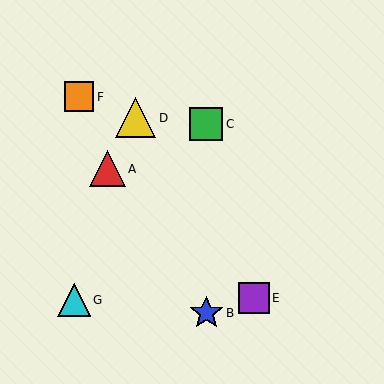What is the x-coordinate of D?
Object D is at x≈136.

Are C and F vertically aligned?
No, C is at x≈206 and F is at x≈79.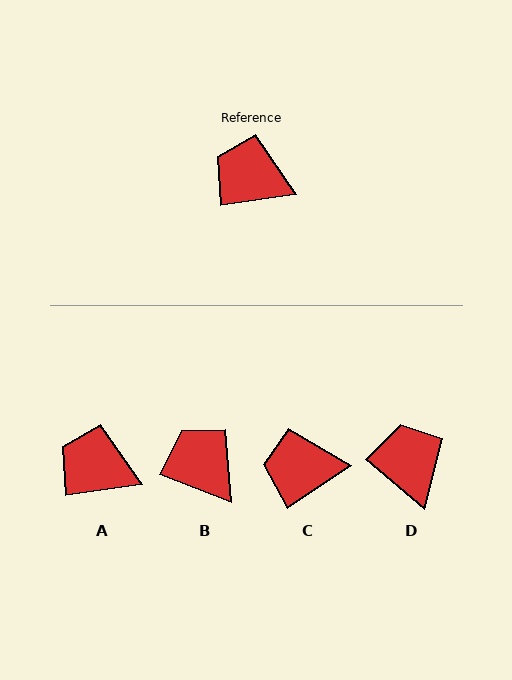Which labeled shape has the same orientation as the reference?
A.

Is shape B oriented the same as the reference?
No, it is off by about 29 degrees.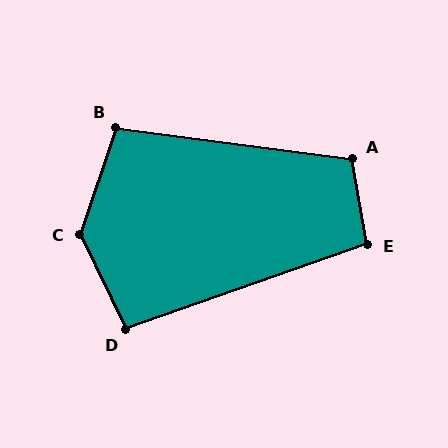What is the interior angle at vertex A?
Approximately 107 degrees (obtuse).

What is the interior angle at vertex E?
Approximately 100 degrees (obtuse).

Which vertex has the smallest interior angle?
D, at approximately 96 degrees.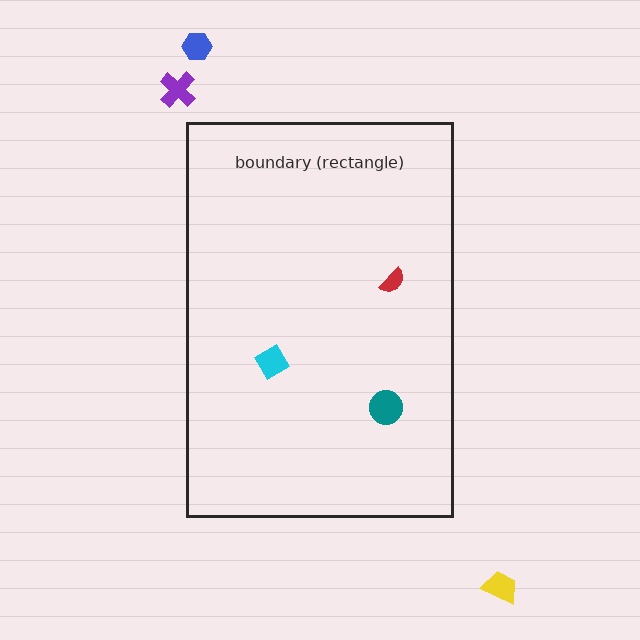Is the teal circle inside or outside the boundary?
Inside.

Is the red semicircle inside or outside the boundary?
Inside.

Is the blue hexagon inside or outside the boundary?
Outside.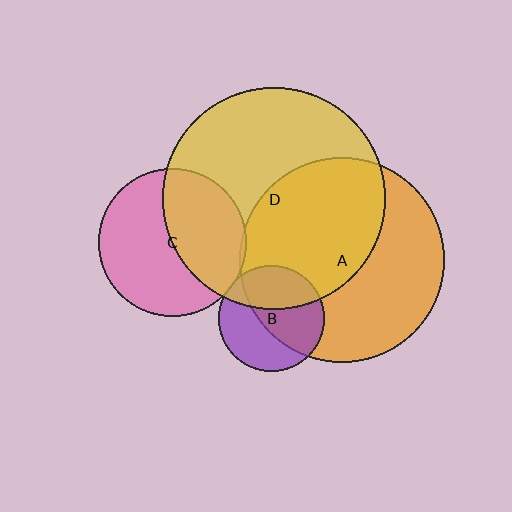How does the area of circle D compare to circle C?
Approximately 2.3 times.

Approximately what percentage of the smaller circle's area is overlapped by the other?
Approximately 5%.